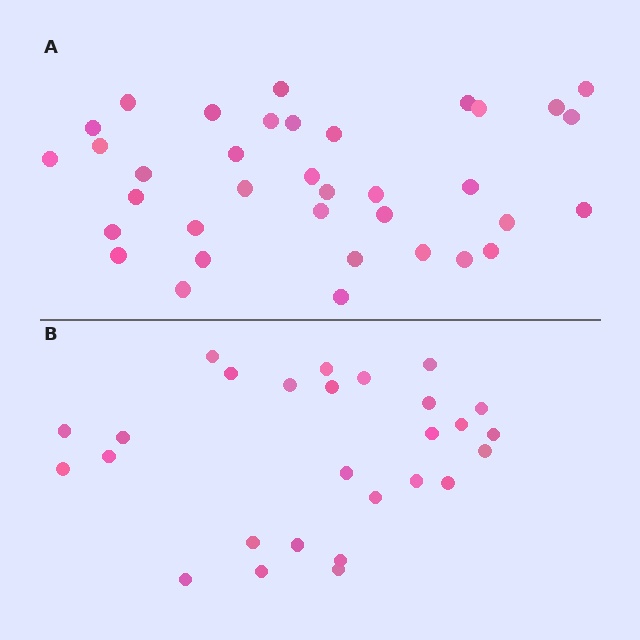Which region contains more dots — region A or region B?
Region A (the top region) has more dots.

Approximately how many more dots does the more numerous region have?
Region A has roughly 8 or so more dots than region B.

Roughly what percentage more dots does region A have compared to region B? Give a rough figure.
About 35% more.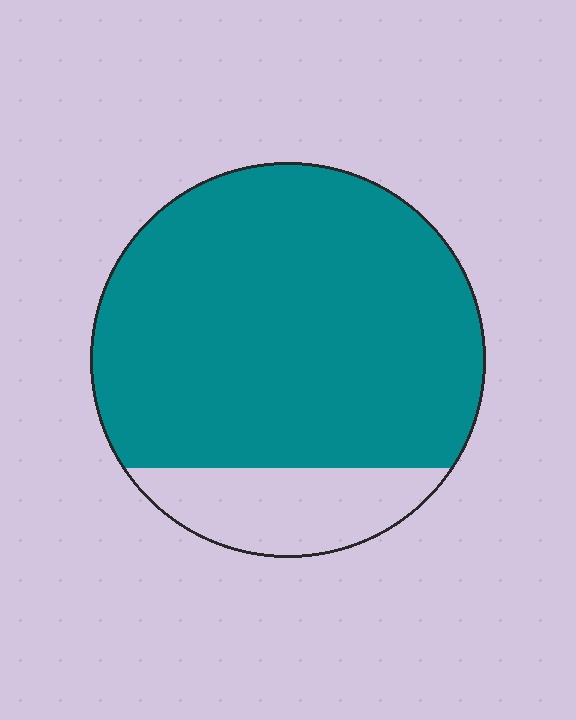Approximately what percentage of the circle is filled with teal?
Approximately 85%.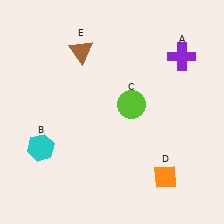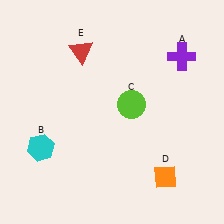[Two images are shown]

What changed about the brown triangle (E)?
In Image 1, E is brown. In Image 2, it changed to red.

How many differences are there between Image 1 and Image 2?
There is 1 difference between the two images.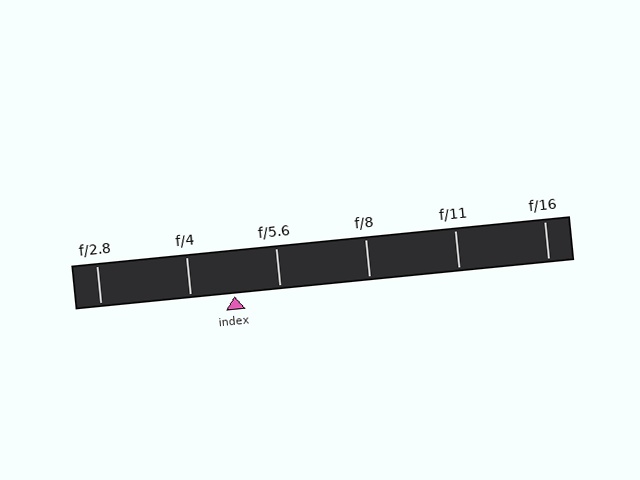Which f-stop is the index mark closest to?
The index mark is closest to f/4.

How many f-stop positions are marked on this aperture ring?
There are 6 f-stop positions marked.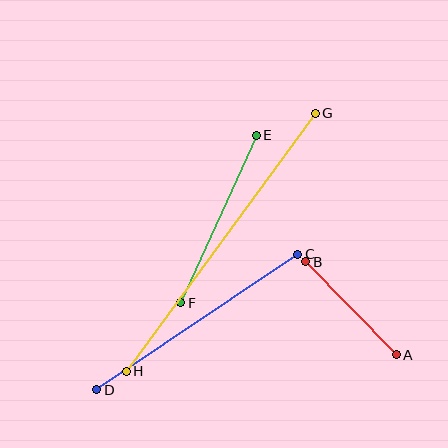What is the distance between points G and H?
The distance is approximately 320 pixels.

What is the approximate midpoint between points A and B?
The midpoint is at approximately (351, 308) pixels.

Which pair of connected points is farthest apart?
Points G and H are farthest apart.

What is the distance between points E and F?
The distance is approximately 184 pixels.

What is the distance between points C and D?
The distance is approximately 242 pixels.